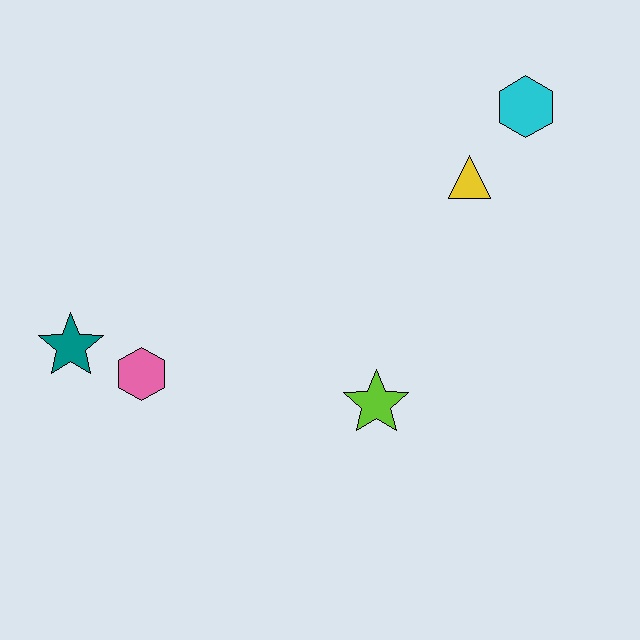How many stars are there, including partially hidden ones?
There are 2 stars.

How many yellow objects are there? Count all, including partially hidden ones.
There is 1 yellow object.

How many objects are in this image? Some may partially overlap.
There are 5 objects.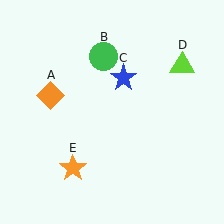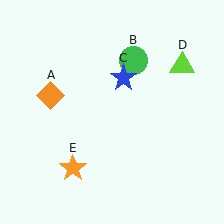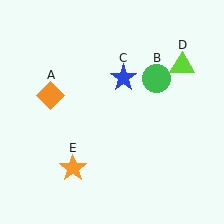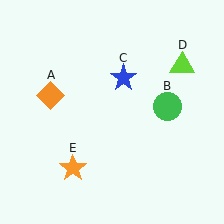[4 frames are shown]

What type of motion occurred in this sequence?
The green circle (object B) rotated clockwise around the center of the scene.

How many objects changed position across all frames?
1 object changed position: green circle (object B).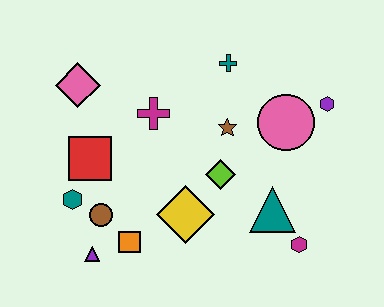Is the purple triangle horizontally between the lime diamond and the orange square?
No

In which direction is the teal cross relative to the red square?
The teal cross is to the right of the red square.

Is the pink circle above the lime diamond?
Yes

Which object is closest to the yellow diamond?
The lime diamond is closest to the yellow diamond.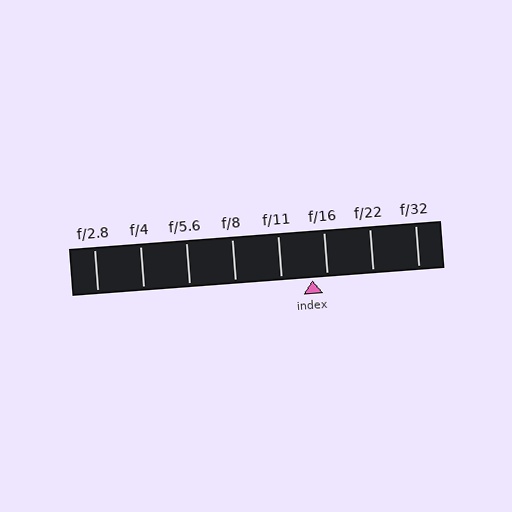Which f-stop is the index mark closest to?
The index mark is closest to f/16.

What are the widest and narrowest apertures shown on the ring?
The widest aperture shown is f/2.8 and the narrowest is f/32.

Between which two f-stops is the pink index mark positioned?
The index mark is between f/11 and f/16.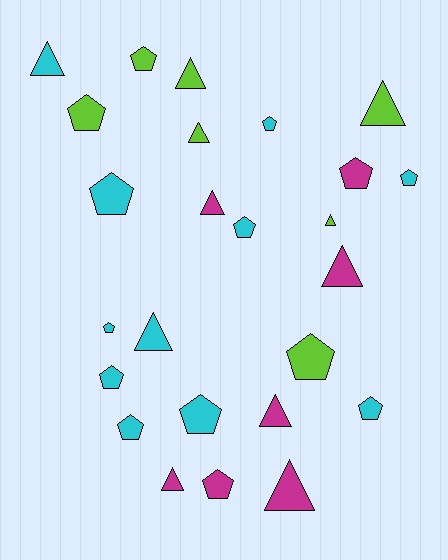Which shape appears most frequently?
Pentagon, with 14 objects.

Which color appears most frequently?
Cyan, with 11 objects.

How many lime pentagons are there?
There are 3 lime pentagons.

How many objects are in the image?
There are 25 objects.